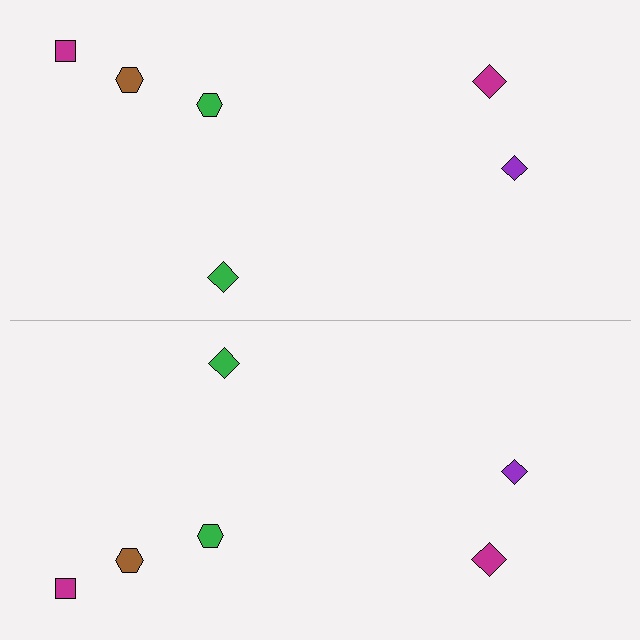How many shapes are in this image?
There are 12 shapes in this image.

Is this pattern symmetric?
Yes, this pattern has bilateral (reflection) symmetry.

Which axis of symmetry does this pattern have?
The pattern has a horizontal axis of symmetry running through the center of the image.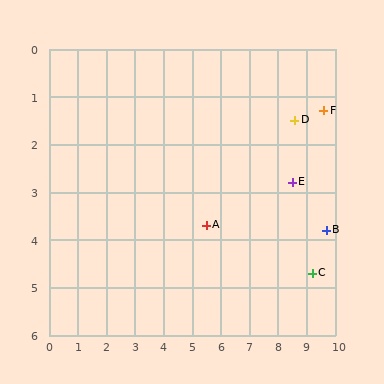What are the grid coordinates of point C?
Point C is at approximately (9.2, 4.7).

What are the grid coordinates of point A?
Point A is at approximately (5.5, 3.7).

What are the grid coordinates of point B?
Point B is at approximately (9.7, 3.8).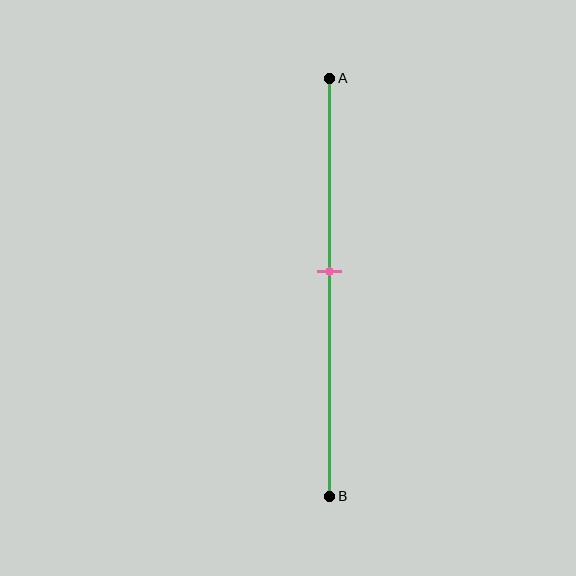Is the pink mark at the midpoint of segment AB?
No, the mark is at about 45% from A, not at the 50% midpoint.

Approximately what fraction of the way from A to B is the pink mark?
The pink mark is approximately 45% of the way from A to B.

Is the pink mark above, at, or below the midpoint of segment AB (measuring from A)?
The pink mark is above the midpoint of segment AB.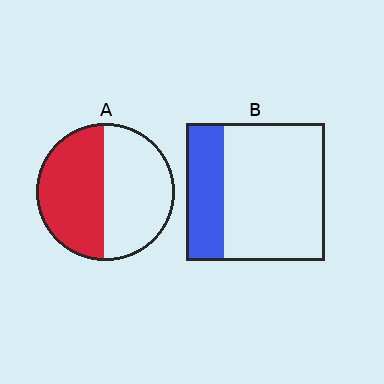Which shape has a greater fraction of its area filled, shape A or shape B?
Shape A.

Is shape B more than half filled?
No.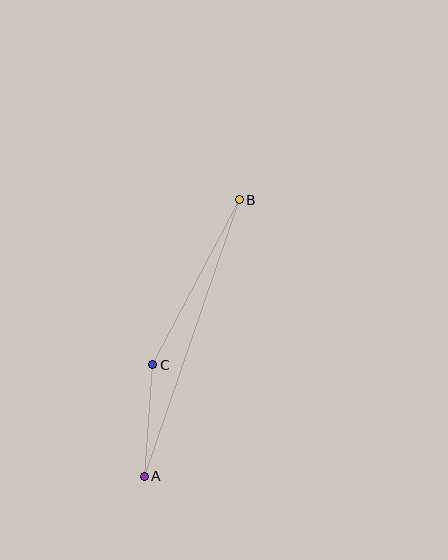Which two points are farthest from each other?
Points A and B are farthest from each other.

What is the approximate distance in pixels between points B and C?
The distance between B and C is approximately 186 pixels.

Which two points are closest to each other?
Points A and C are closest to each other.